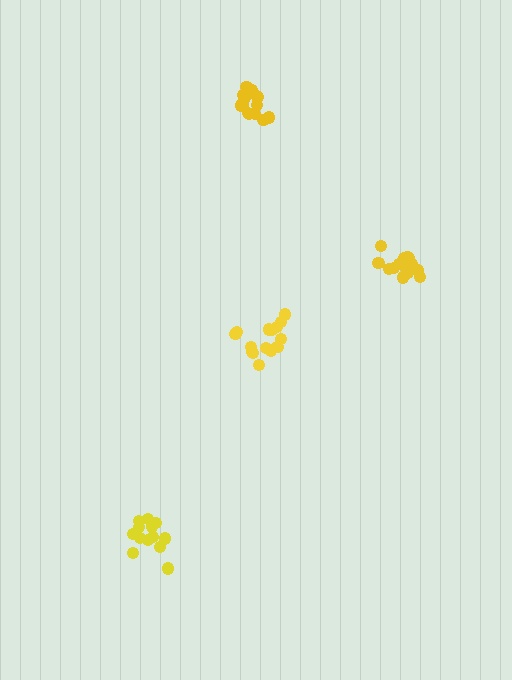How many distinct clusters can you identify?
There are 4 distinct clusters.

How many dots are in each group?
Group 1: 13 dots, Group 2: 14 dots, Group 3: 15 dots, Group 4: 15 dots (57 total).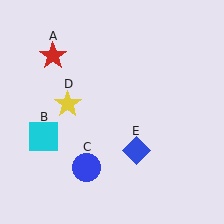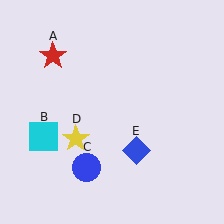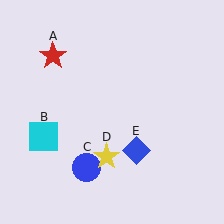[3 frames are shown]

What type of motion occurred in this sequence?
The yellow star (object D) rotated counterclockwise around the center of the scene.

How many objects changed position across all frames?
1 object changed position: yellow star (object D).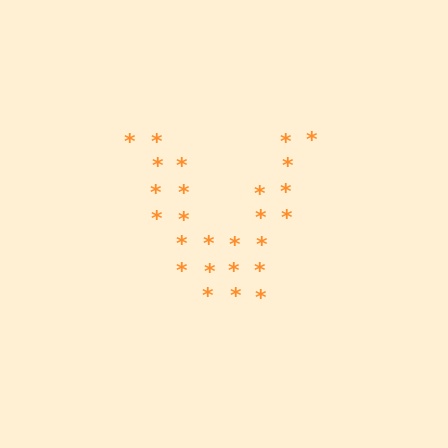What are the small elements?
The small elements are asterisks.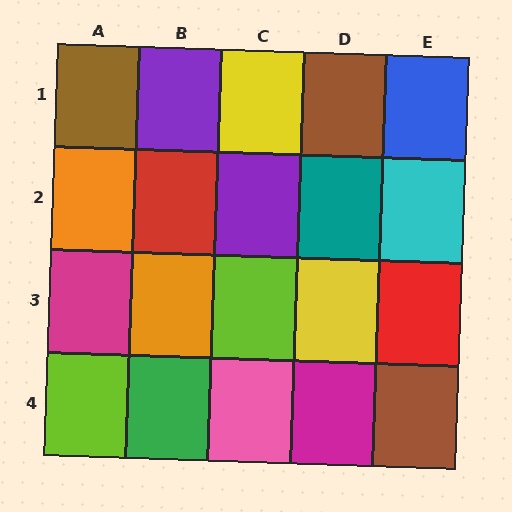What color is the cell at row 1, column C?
Yellow.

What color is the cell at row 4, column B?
Green.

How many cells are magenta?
2 cells are magenta.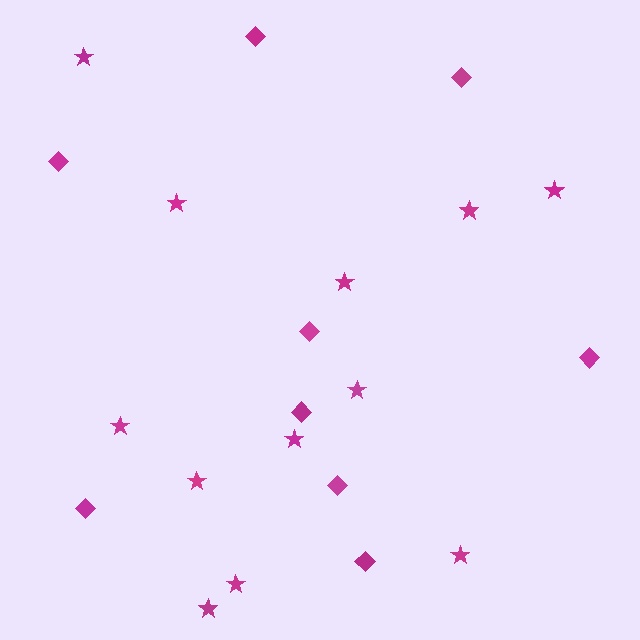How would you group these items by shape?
There are 2 groups: one group of stars (12) and one group of diamonds (9).